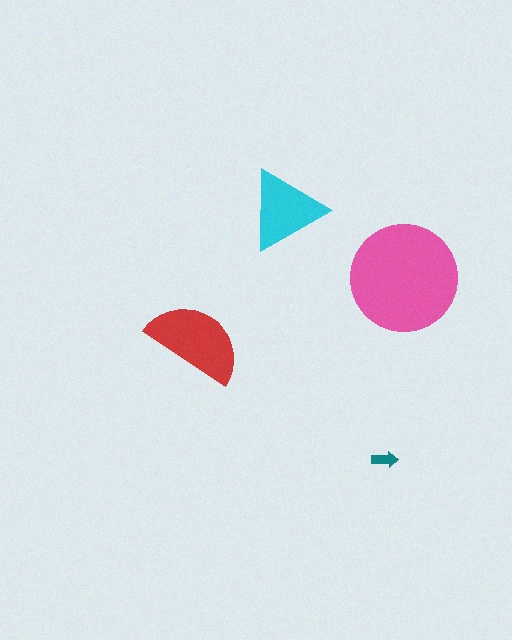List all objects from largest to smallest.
The pink circle, the red semicircle, the cyan triangle, the teal arrow.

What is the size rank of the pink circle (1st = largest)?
1st.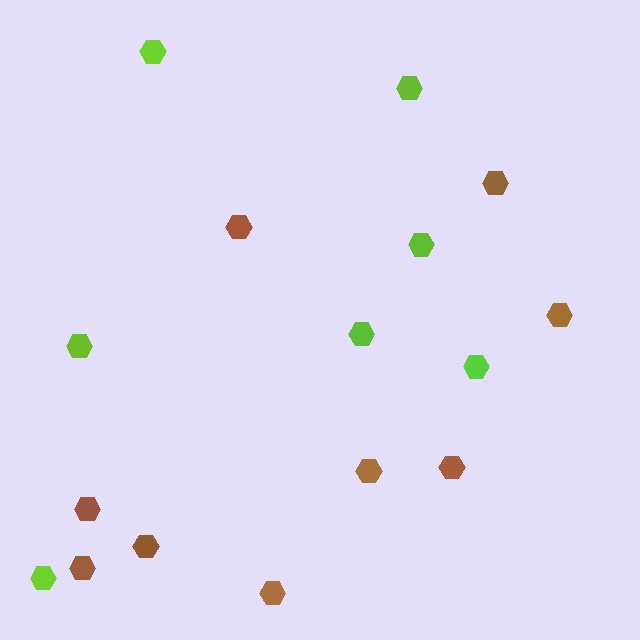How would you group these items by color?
There are 2 groups: one group of brown hexagons (9) and one group of lime hexagons (7).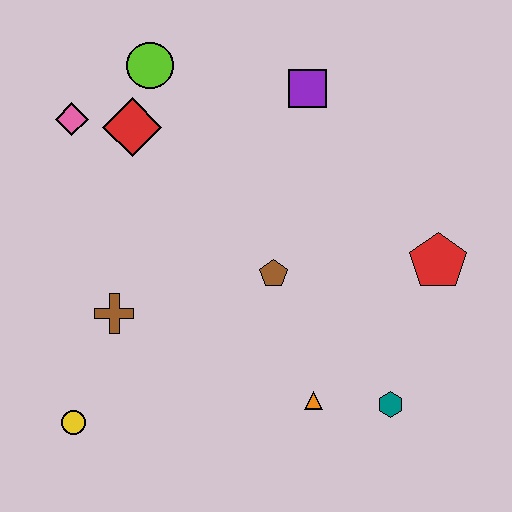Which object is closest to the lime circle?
The red diamond is closest to the lime circle.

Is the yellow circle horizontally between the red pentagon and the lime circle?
No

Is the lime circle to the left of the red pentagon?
Yes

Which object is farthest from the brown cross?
The red pentagon is farthest from the brown cross.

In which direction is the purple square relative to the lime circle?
The purple square is to the right of the lime circle.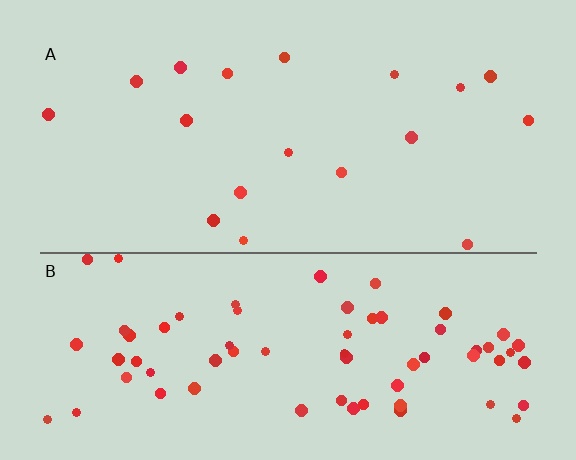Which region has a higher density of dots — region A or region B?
B (the bottom).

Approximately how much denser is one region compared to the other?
Approximately 3.8× — region B over region A.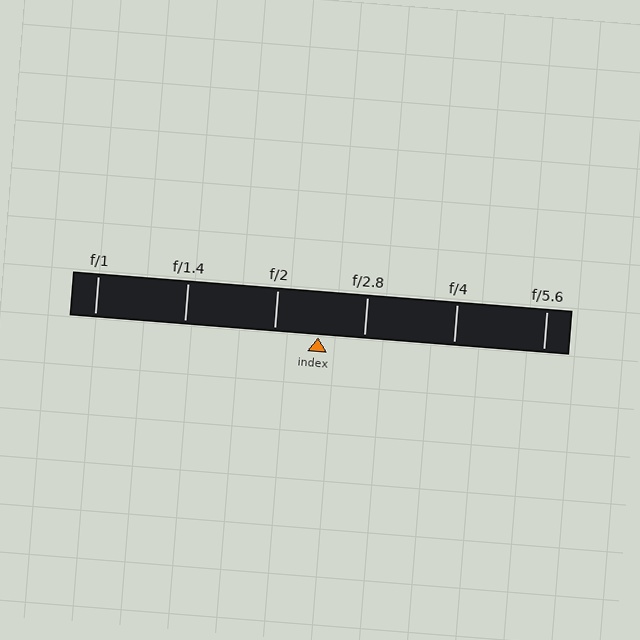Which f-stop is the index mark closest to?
The index mark is closest to f/2.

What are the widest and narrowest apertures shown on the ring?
The widest aperture shown is f/1 and the narrowest is f/5.6.